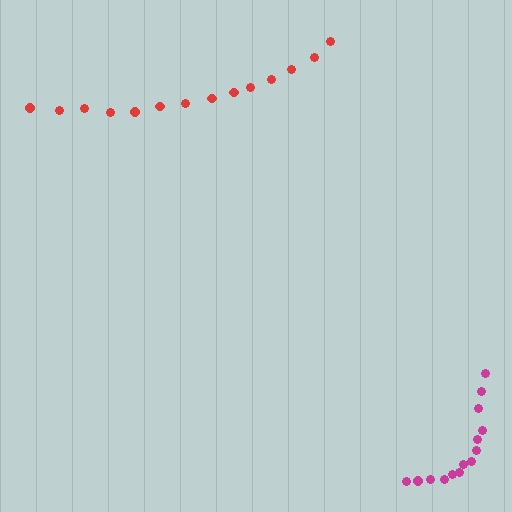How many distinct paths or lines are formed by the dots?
There are 2 distinct paths.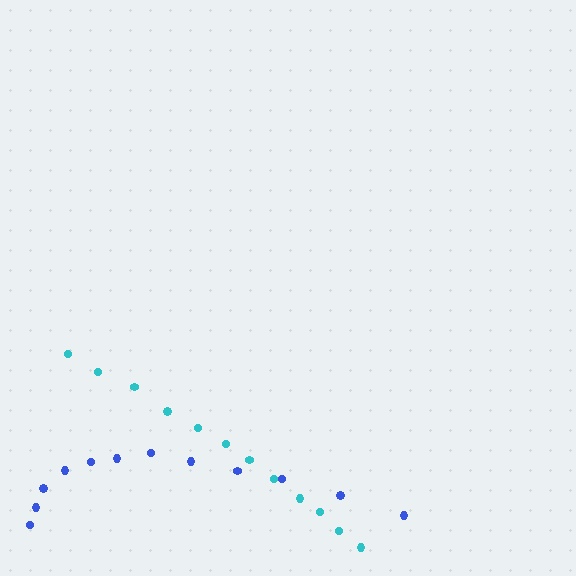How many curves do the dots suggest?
There are 2 distinct paths.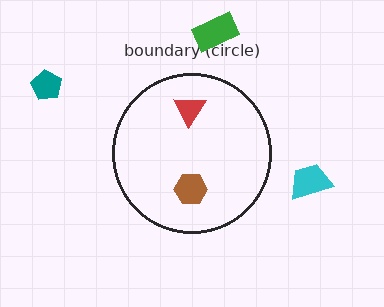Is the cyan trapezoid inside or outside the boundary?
Outside.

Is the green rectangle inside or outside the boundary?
Outside.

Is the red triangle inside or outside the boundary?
Inside.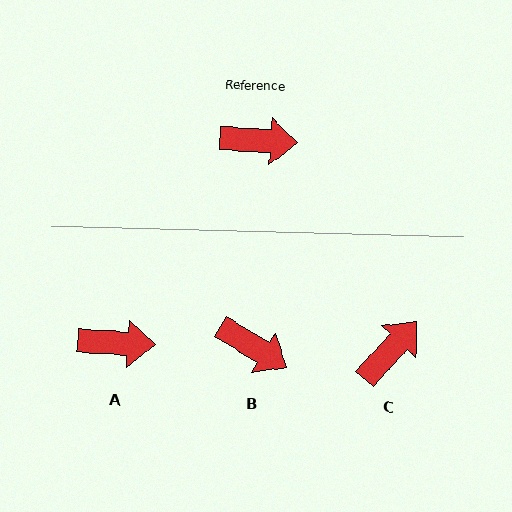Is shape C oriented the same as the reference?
No, it is off by about 51 degrees.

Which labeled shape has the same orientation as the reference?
A.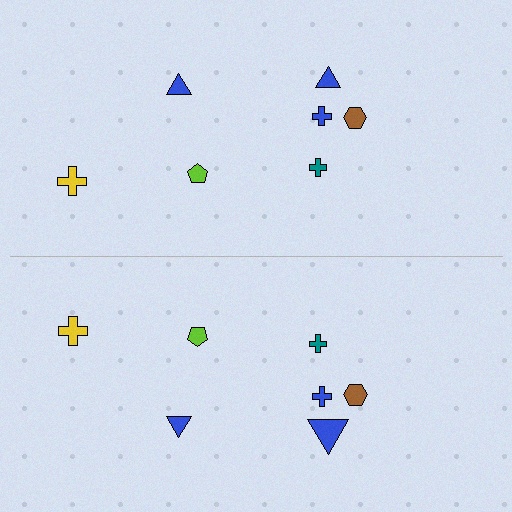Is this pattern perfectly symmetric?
No, the pattern is not perfectly symmetric. The blue triangle on the bottom side has a different size than its mirror counterpart.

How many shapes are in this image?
There are 14 shapes in this image.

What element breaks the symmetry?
The blue triangle on the bottom side has a different size than its mirror counterpart.